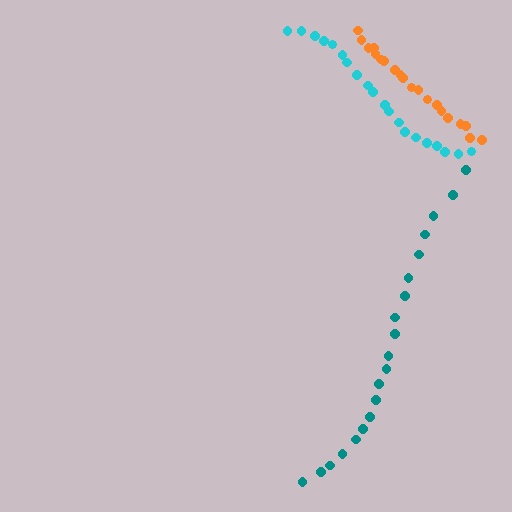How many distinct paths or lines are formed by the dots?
There are 3 distinct paths.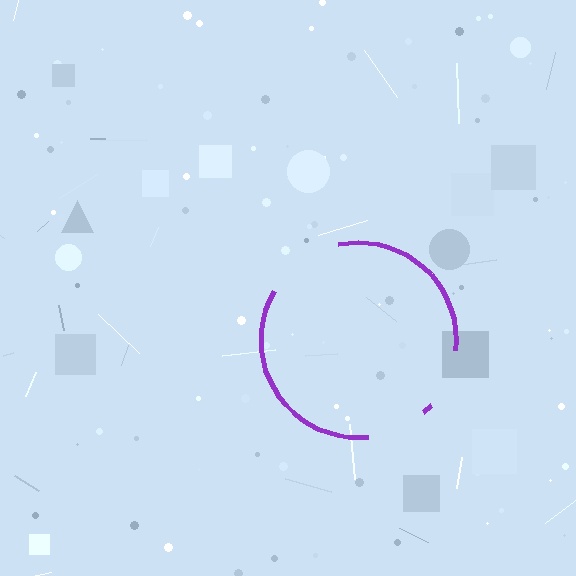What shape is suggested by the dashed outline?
The dashed outline suggests a circle.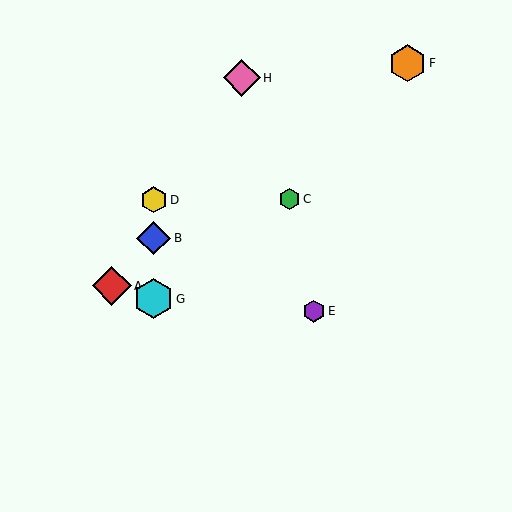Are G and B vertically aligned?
Yes, both are at x≈154.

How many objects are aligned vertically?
3 objects (B, D, G) are aligned vertically.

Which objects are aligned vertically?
Objects B, D, G are aligned vertically.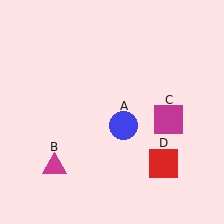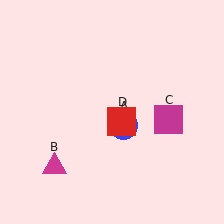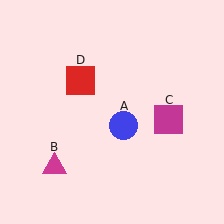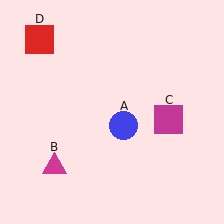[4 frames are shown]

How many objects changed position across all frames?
1 object changed position: red square (object D).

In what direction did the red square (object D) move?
The red square (object D) moved up and to the left.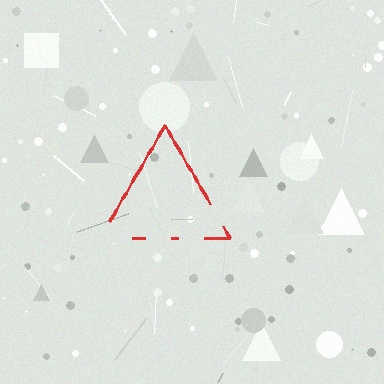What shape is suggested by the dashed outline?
The dashed outline suggests a triangle.